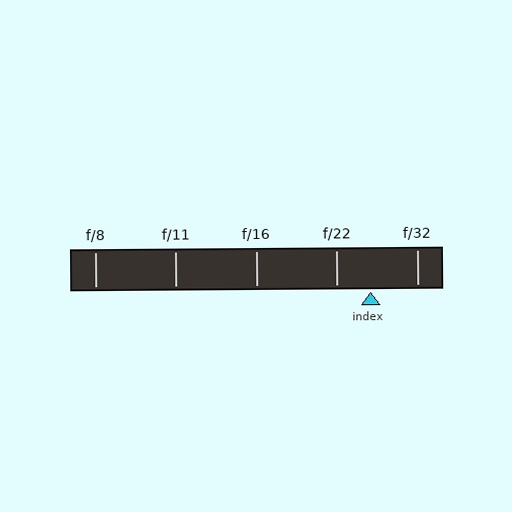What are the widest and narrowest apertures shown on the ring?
The widest aperture shown is f/8 and the narrowest is f/32.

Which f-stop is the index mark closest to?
The index mark is closest to f/22.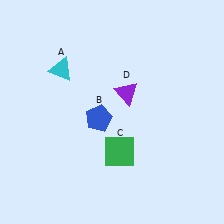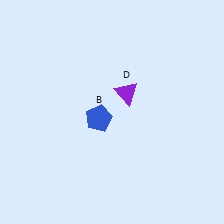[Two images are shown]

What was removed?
The green square (C), the cyan triangle (A) were removed in Image 2.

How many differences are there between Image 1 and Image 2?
There are 2 differences between the two images.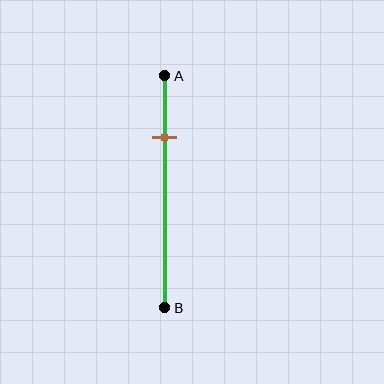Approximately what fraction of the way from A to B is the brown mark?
The brown mark is approximately 25% of the way from A to B.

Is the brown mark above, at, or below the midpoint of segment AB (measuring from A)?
The brown mark is above the midpoint of segment AB.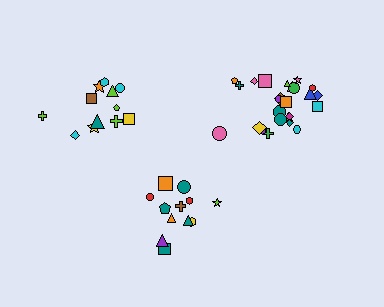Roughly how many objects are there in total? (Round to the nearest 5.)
Roughly 50 objects in total.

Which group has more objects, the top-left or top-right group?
The top-right group.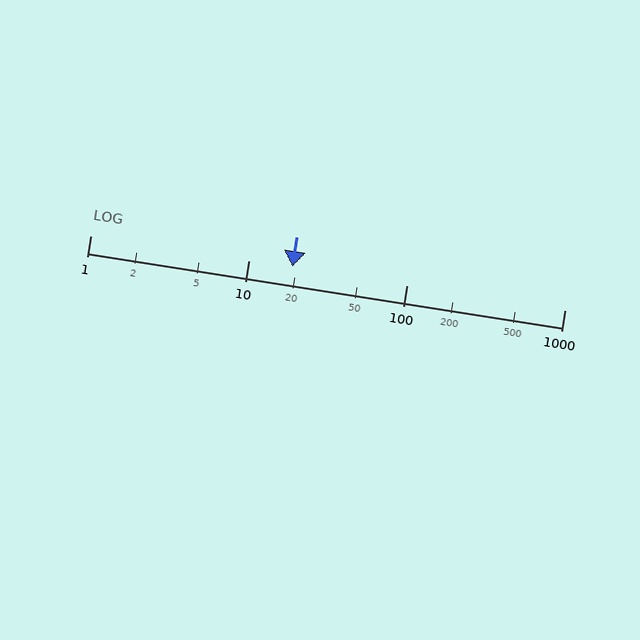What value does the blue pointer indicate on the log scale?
The pointer indicates approximately 19.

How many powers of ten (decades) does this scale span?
The scale spans 3 decades, from 1 to 1000.